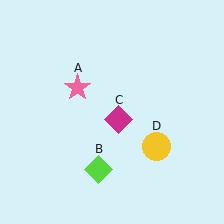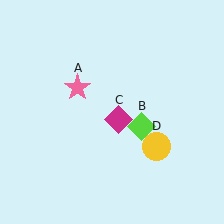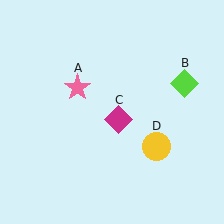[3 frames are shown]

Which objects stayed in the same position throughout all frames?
Pink star (object A) and magenta diamond (object C) and yellow circle (object D) remained stationary.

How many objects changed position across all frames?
1 object changed position: lime diamond (object B).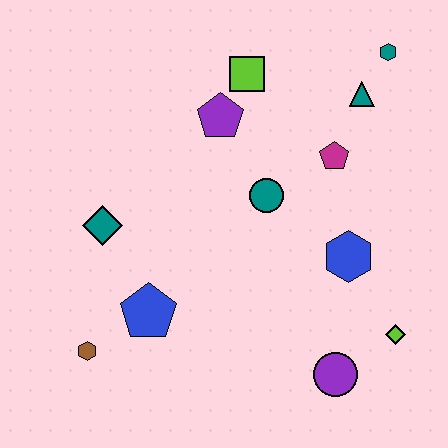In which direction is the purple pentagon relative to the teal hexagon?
The purple pentagon is to the left of the teal hexagon.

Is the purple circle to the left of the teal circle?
No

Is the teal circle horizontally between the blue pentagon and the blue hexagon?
Yes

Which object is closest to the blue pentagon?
The brown hexagon is closest to the blue pentagon.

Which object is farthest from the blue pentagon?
The teal hexagon is farthest from the blue pentagon.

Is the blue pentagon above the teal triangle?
No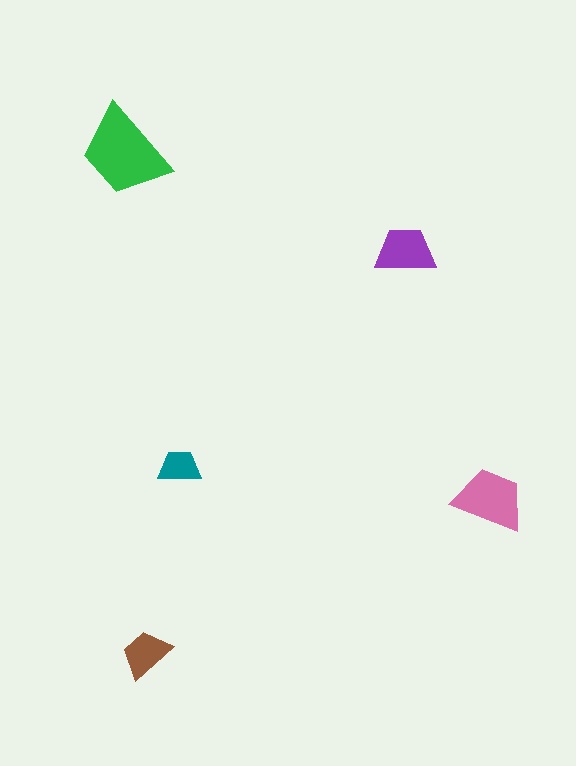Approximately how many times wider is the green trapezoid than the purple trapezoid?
About 1.5 times wider.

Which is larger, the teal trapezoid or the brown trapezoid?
The brown one.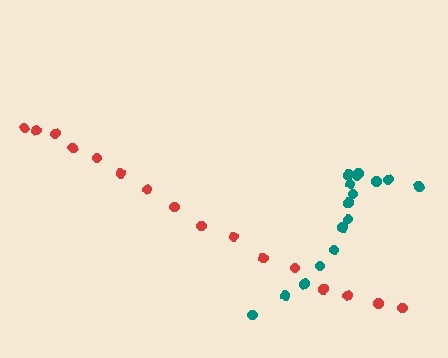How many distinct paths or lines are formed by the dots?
There are 2 distinct paths.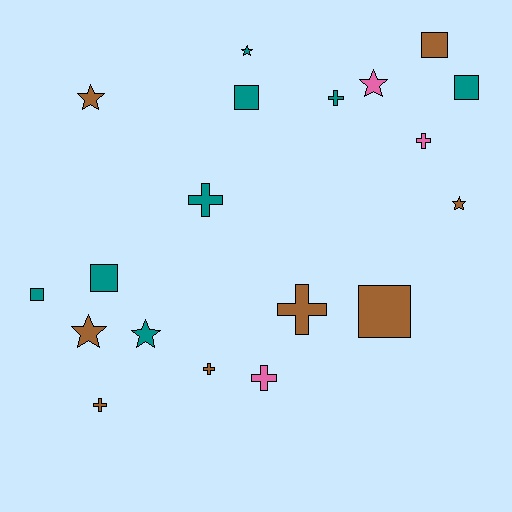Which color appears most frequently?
Brown, with 8 objects.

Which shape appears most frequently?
Cross, with 7 objects.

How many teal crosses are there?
There are 2 teal crosses.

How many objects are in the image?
There are 19 objects.